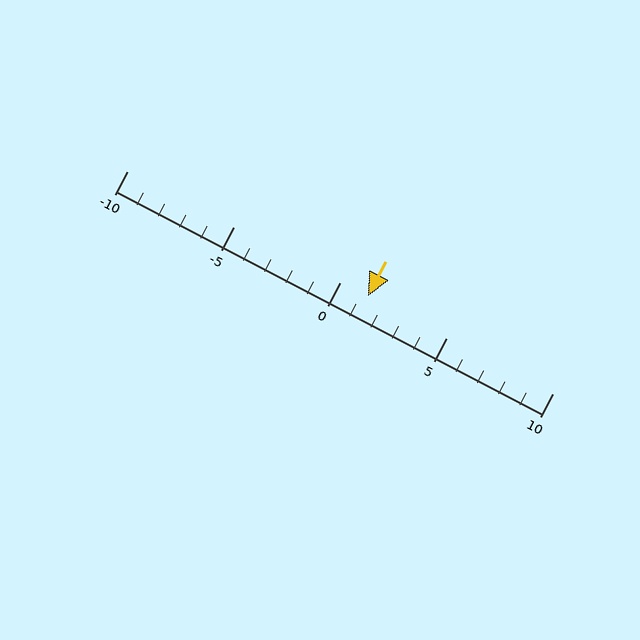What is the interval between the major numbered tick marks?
The major tick marks are spaced 5 units apart.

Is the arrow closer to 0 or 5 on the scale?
The arrow is closer to 0.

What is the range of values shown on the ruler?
The ruler shows values from -10 to 10.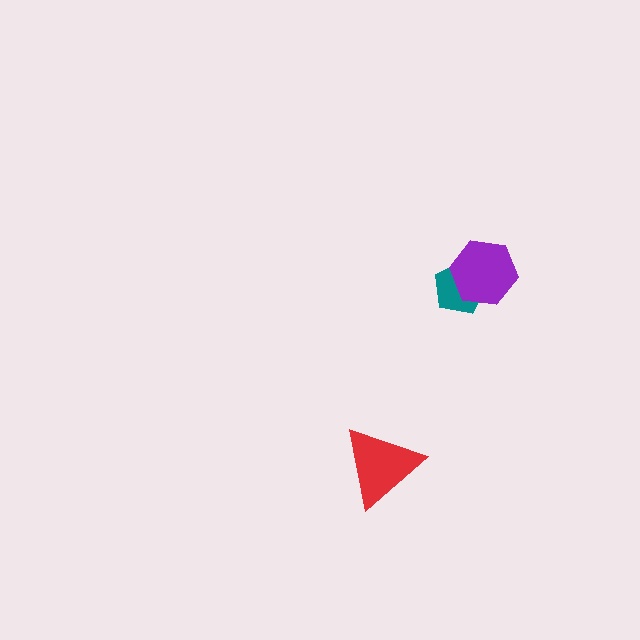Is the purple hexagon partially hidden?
No, no other shape covers it.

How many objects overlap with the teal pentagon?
1 object overlaps with the teal pentagon.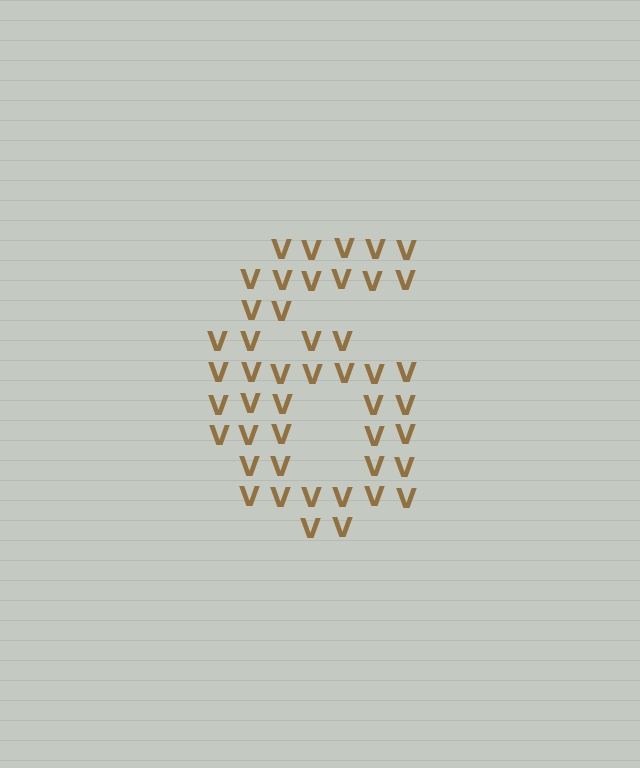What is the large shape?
The large shape is the digit 6.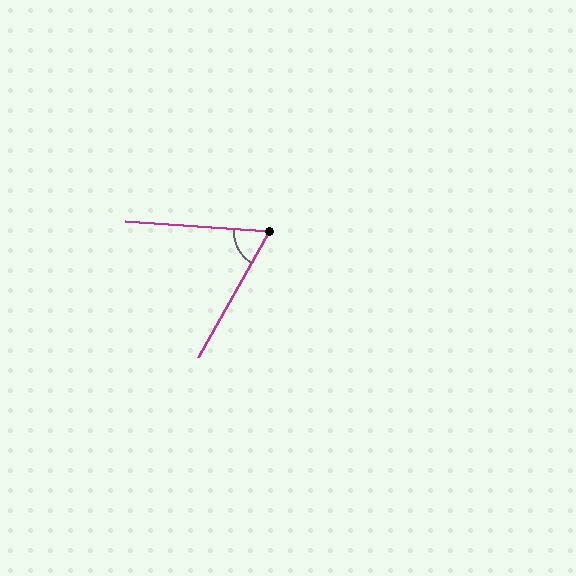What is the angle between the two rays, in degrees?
Approximately 65 degrees.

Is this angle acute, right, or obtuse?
It is acute.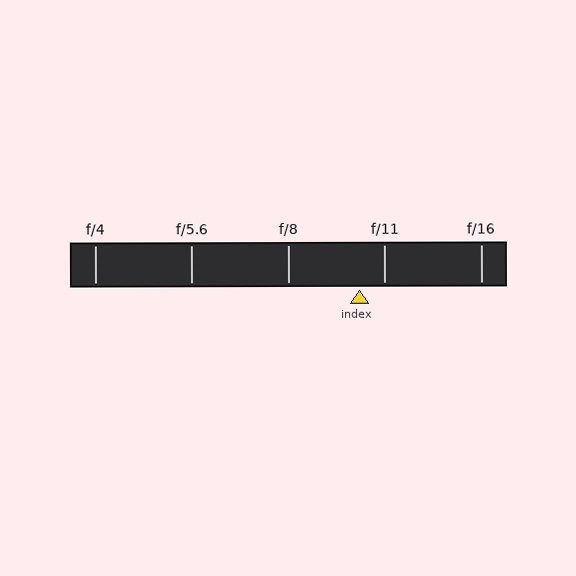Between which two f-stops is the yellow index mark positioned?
The index mark is between f/8 and f/11.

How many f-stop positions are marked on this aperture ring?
There are 5 f-stop positions marked.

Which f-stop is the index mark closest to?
The index mark is closest to f/11.